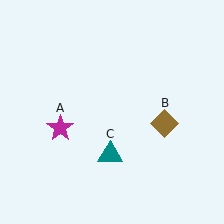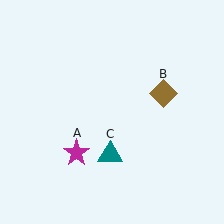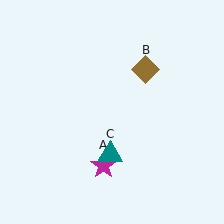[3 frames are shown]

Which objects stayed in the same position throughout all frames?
Teal triangle (object C) remained stationary.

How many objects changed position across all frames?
2 objects changed position: magenta star (object A), brown diamond (object B).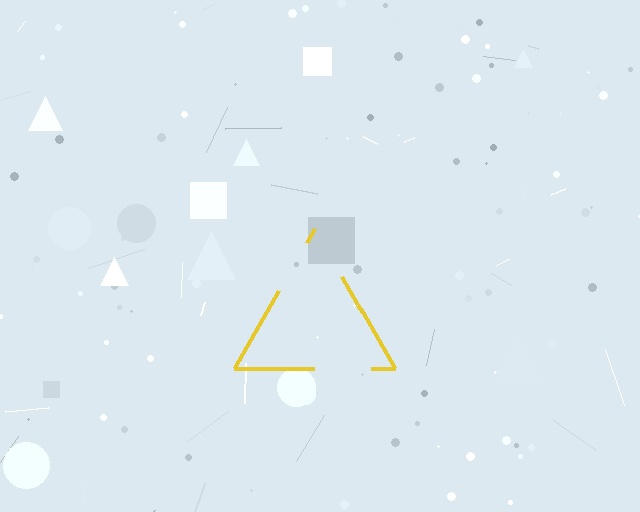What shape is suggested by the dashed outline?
The dashed outline suggests a triangle.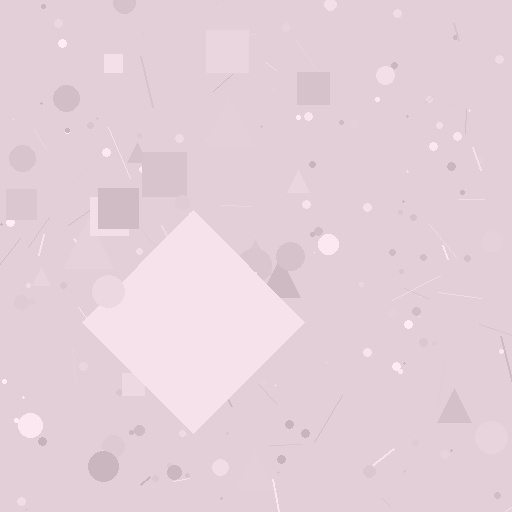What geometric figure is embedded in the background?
A diamond is embedded in the background.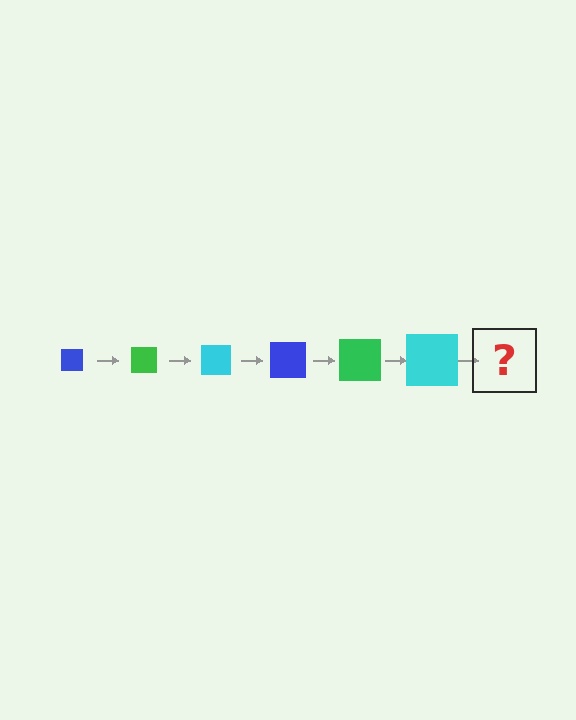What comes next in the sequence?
The next element should be a blue square, larger than the previous one.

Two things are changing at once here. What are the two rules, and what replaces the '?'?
The two rules are that the square grows larger each step and the color cycles through blue, green, and cyan. The '?' should be a blue square, larger than the previous one.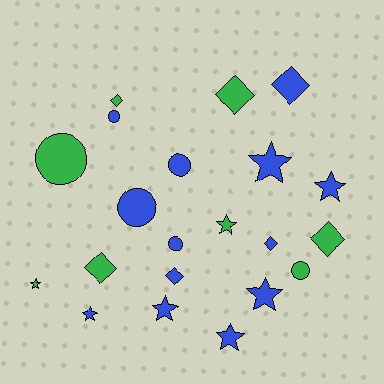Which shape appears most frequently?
Star, with 8 objects.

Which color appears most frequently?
Blue, with 13 objects.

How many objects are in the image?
There are 21 objects.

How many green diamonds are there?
There are 4 green diamonds.